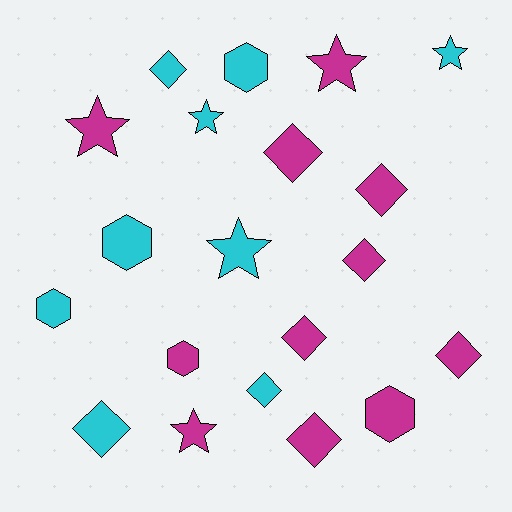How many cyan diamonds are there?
There are 3 cyan diamonds.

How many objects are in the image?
There are 20 objects.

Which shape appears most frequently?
Diamond, with 9 objects.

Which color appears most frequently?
Magenta, with 11 objects.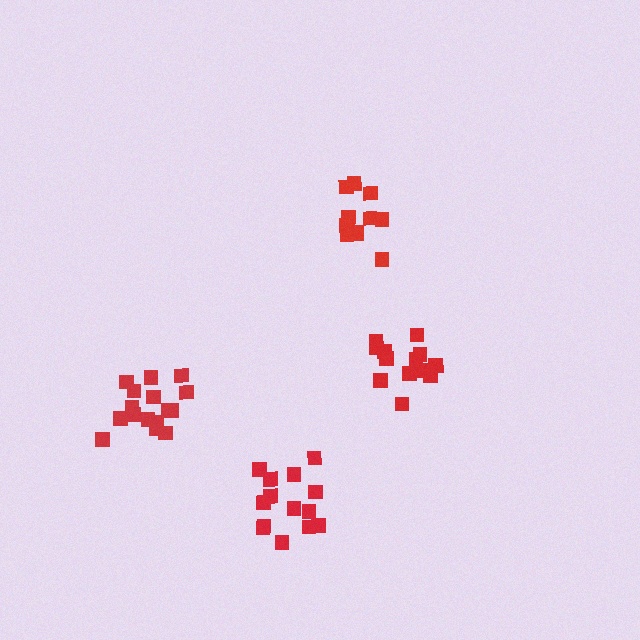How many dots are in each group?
Group 1: 13 dots, Group 2: 16 dots, Group 3: 15 dots, Group 4: 13 dots (57 total).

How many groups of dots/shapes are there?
There are 4 groups.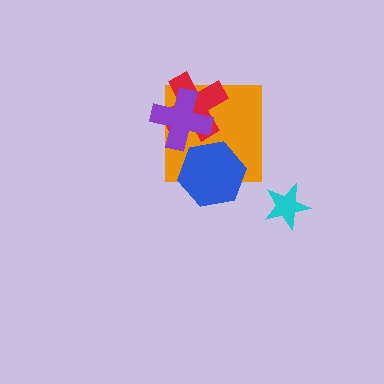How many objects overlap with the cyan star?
0 objects overlap with the cyan star.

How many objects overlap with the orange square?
3 objects overlap with the orange square.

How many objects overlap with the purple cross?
2 objects overlap with the purple cross.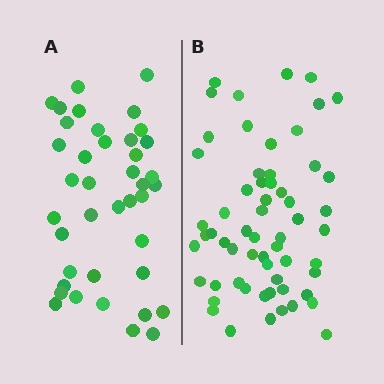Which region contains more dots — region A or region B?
Region B (the right region) has more dots.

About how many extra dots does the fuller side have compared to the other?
Region B has approximately 20 more dots than region A.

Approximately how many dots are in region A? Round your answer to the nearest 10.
About 40 dots.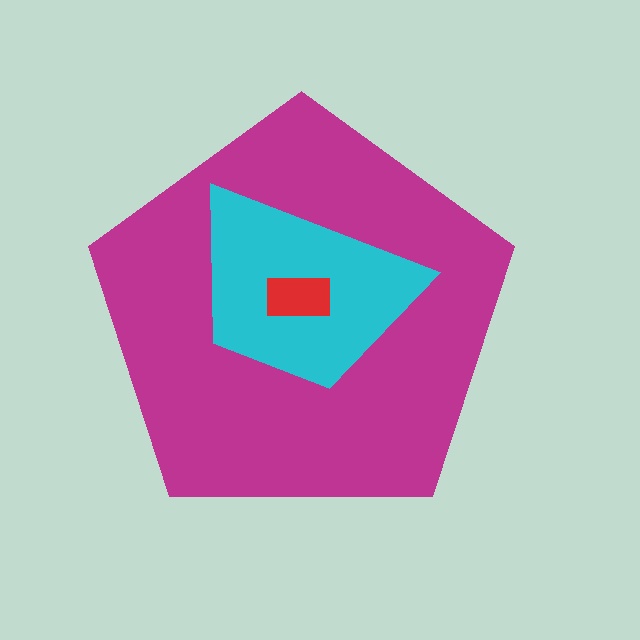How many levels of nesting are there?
3.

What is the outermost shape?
The magenta pentagon.